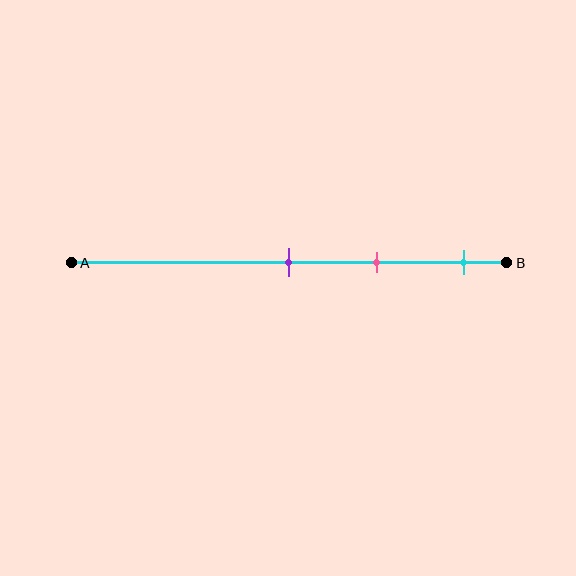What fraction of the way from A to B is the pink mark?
The pink mark is approximately 70% (0.7) of the way from A to B.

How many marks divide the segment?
There are 3 marks dividing the segment.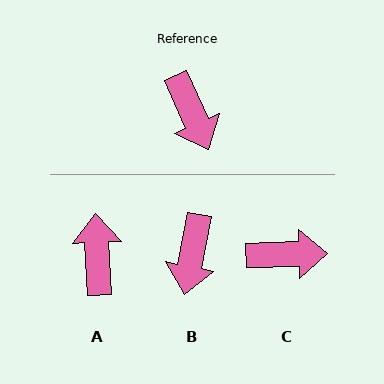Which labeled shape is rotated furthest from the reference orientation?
A, about 159 degrees away.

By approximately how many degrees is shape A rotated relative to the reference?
Approximately 159 degrees counter-clockwise.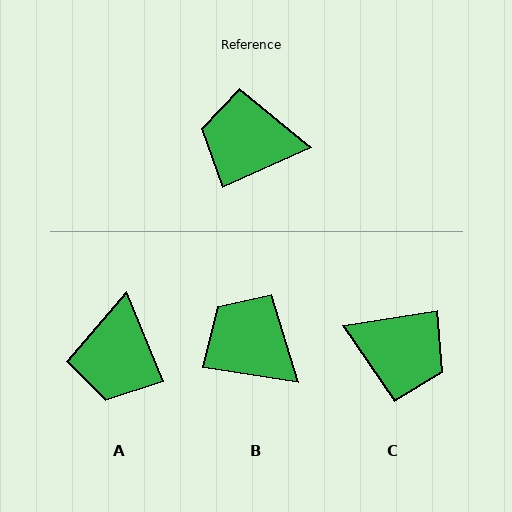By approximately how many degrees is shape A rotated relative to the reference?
Approximately 88 degrees counter-clockwise.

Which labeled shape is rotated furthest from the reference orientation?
C, about 164 degrees away.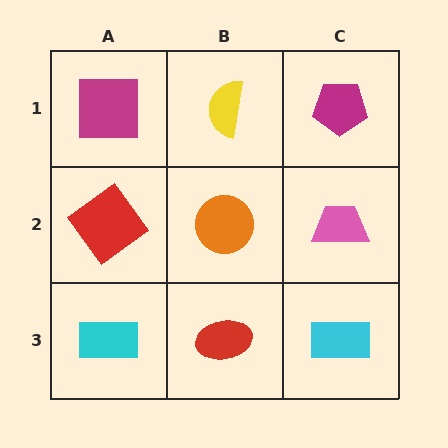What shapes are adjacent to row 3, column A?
A red diamond (row 2, column A), a red ellipse (row 3, column B).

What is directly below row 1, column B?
An orange circle.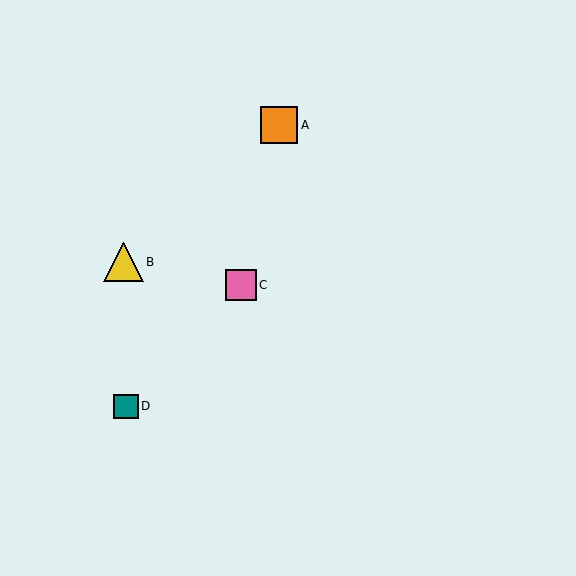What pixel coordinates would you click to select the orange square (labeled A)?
Click at (279, 125) to select the orange square A.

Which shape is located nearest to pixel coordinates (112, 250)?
The yellow triangle (labeled B) at (123, 262) is nearest to that location.